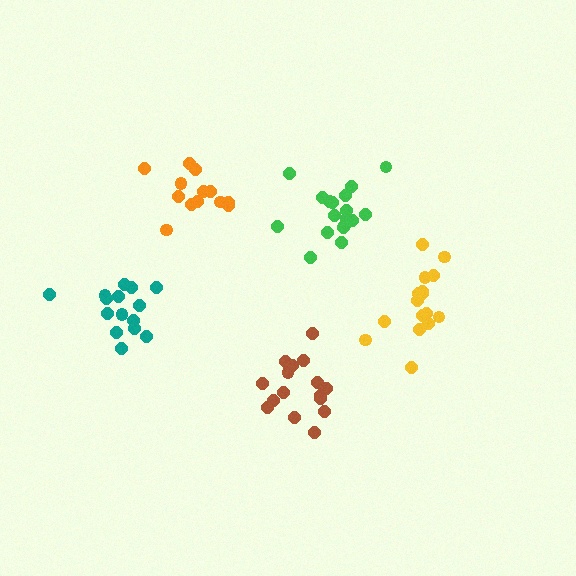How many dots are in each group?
Group 1: 15 dots, Group 2: 16 dots, Group 3: 18 dots, Group 4: 16 dots, Group 5: 13 dots (78 total).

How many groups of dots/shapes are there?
There are 5 groups.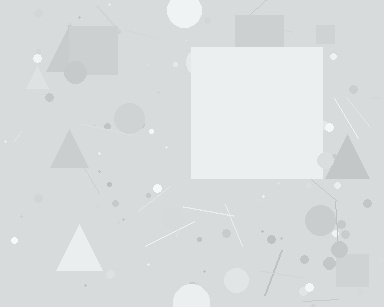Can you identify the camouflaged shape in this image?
The camouflaged shape is a square.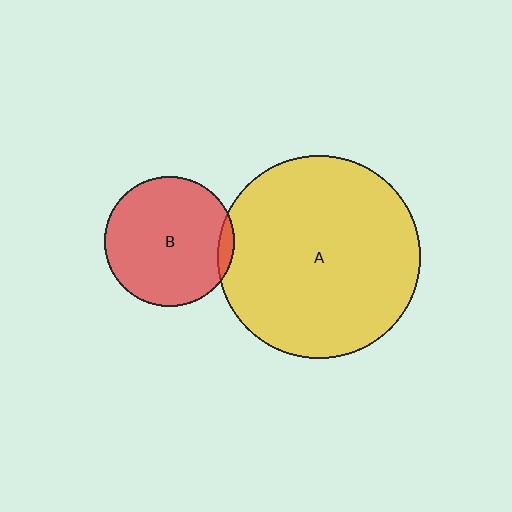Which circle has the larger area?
Circle A (yellow).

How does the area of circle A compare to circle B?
Approximately 2.4 times.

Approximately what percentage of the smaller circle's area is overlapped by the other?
Approximately 5%.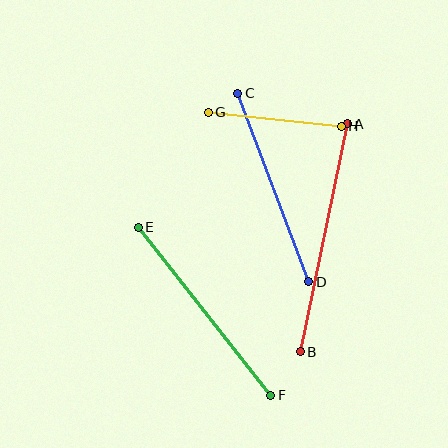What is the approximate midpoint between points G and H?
The midpoint is at approximately (275, 119) pixels.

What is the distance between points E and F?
The distance is approximately 214 pixels.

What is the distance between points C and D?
The distance is approximately 202 pixels.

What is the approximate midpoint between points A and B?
The midpoint is at approximately (324, 238) pixels.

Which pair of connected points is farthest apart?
Points A and B are farthest apart.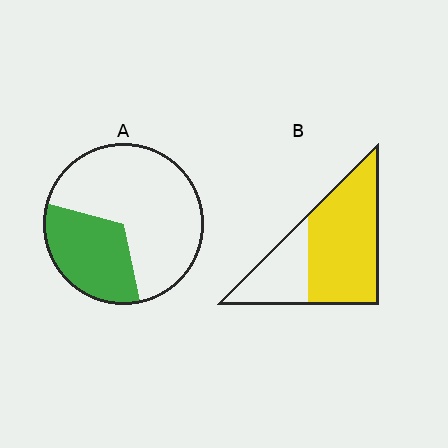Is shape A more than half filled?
No.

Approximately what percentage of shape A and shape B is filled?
A is approximately 35% and B is approximately 70%.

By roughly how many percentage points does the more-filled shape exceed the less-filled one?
By roughly 35 percentage points (B over A).